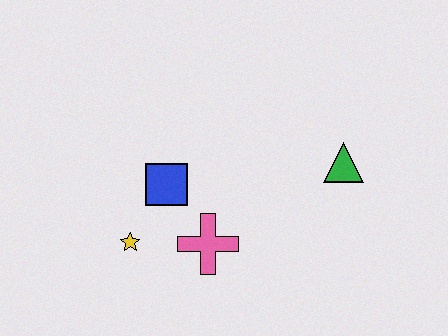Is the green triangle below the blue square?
No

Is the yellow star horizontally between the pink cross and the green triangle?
No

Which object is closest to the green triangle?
The pink cross is closest to the green triangle.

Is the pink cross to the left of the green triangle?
Yes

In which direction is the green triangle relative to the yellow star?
The green triangle is to the right of the yellow star.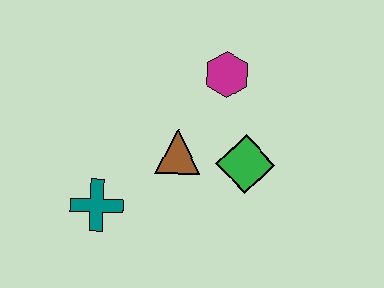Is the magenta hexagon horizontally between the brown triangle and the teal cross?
No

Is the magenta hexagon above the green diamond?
Yes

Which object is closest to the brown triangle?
The green diamond is closest to the brown triangle.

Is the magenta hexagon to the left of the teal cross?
No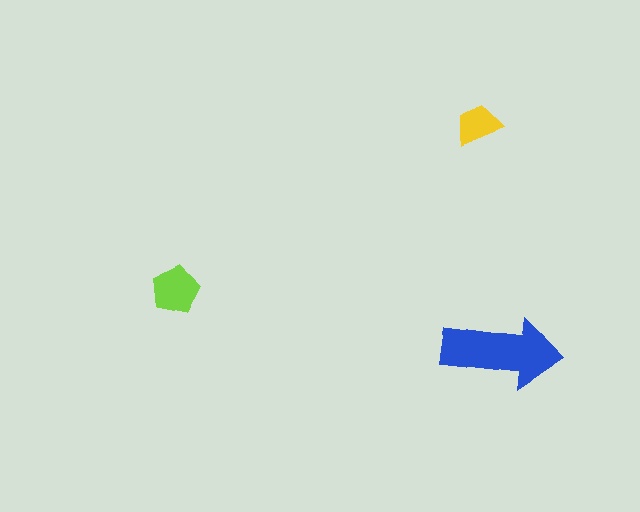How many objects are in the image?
There are 3 objects in the image.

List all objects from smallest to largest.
The yellow trapezoid, the lime pentagon, the blue arrow.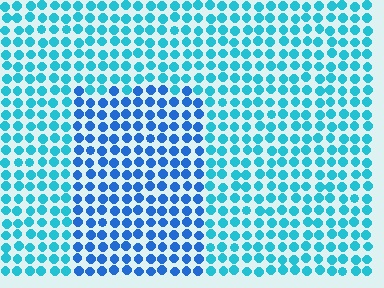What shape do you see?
I see a rectangle.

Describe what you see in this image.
The image is filled with small cyan elements in a uniform arrangement. A rectangle-shaped region is visible where the elements are tinted to a slightly different hue, forming a subtle color boundary.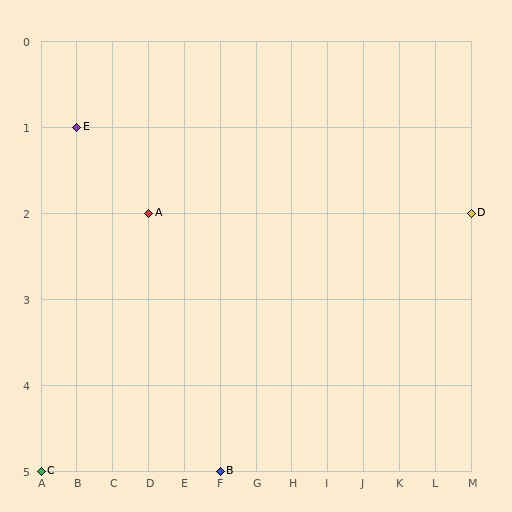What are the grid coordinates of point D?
Point D is at grid coordinates (M, 2).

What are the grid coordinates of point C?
Point C is at grid coordinates (A, 5).